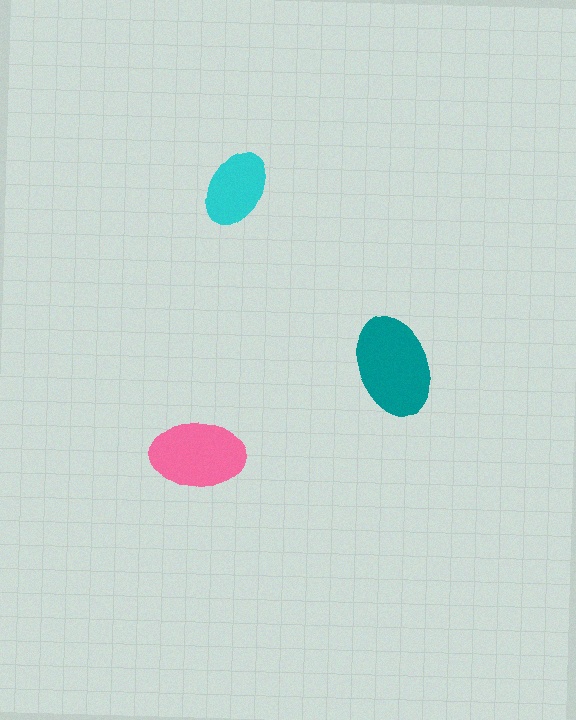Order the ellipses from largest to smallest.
the teal one, the pink one, the cyan one.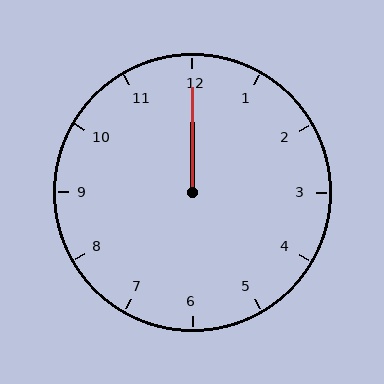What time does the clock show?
12:00.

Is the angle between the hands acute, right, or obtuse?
It is acute.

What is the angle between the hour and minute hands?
Approximately 0 degrees.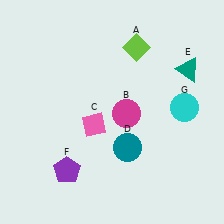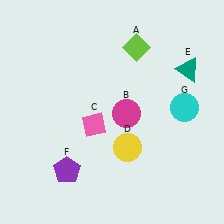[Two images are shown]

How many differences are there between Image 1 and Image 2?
There is 1 difference between the two images.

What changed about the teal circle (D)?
In Image 1, D is teal. In Image 2, it changed to yellow.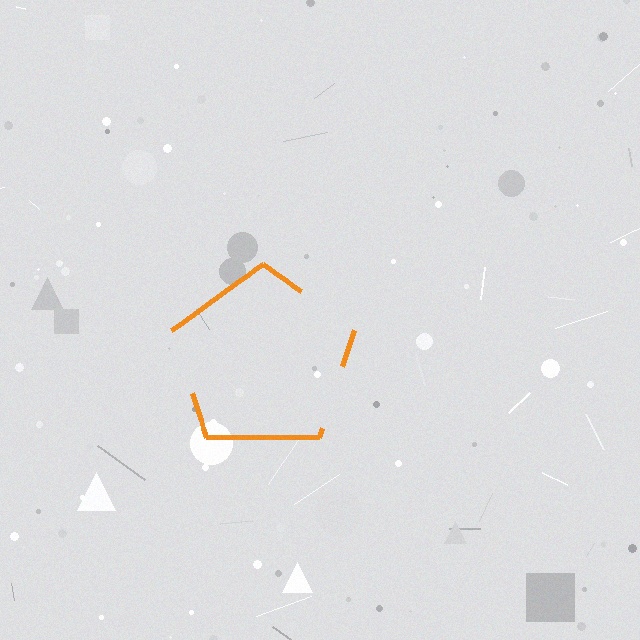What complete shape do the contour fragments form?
The contour fragments form a pentagon.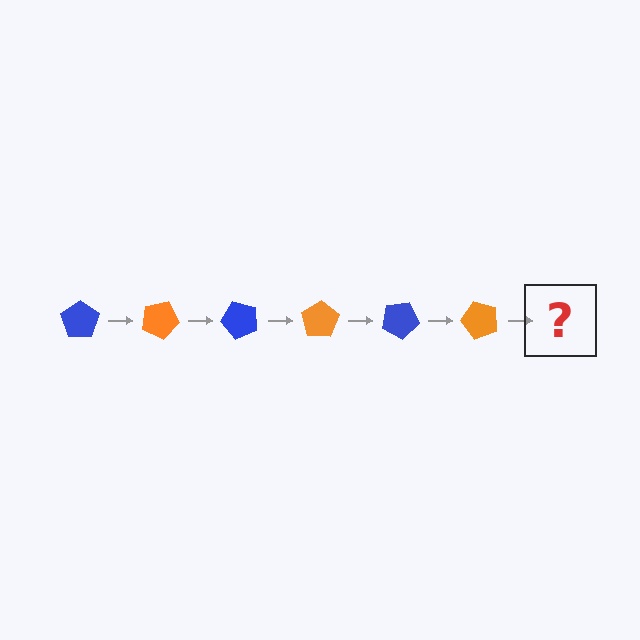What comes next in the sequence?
The next element should be a blue pentagon, rotated 150 degrees from the start.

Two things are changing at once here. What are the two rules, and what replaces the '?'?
The two rules are that it rotates 25 degrees each step and the color cycles through blue and orange. The '?' should be a blue pentagon, rotated 150 degrees from the start.